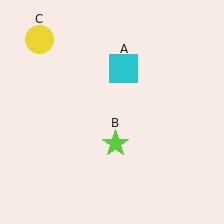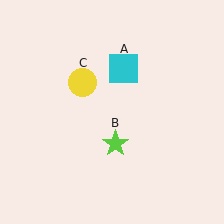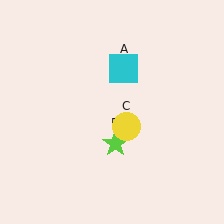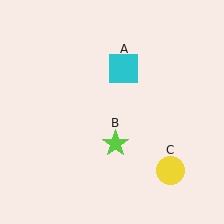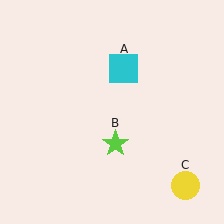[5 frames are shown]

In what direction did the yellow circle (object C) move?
The yellow circle (object C) moved down and to the right.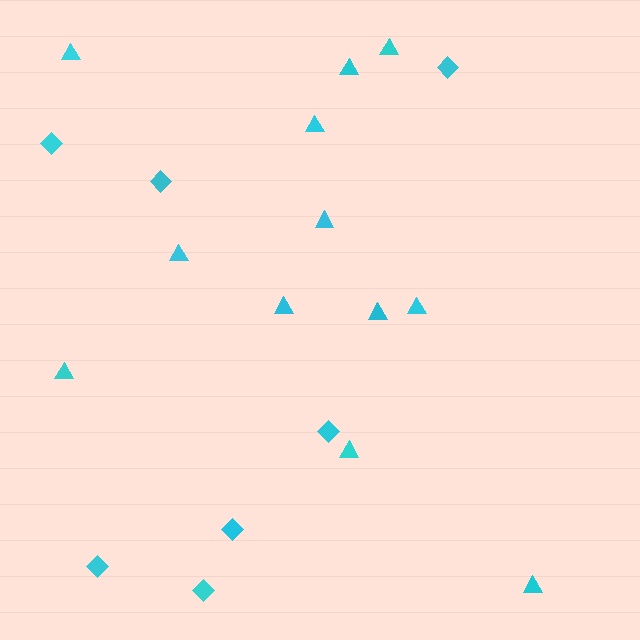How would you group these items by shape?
There are 2 groups: one group of diamonds (7) and one group of triangles (12).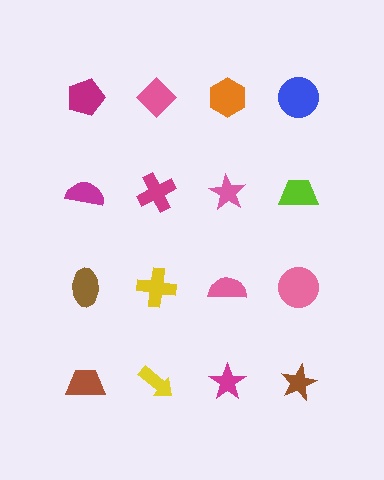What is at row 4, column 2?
A yellow arrow.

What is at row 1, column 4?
A blue circle.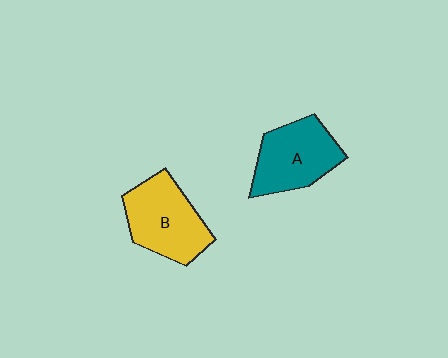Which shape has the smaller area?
Shape A (teal).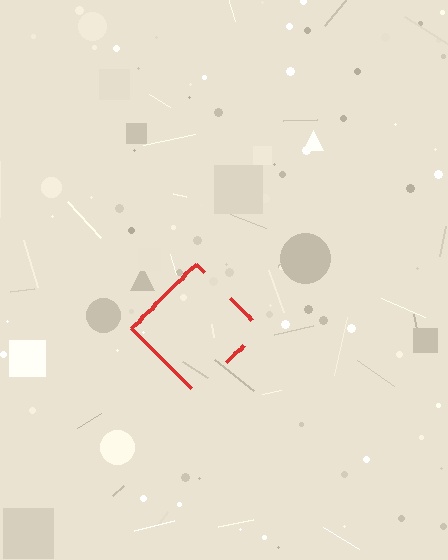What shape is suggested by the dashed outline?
The dashed outline suggests a diamond.